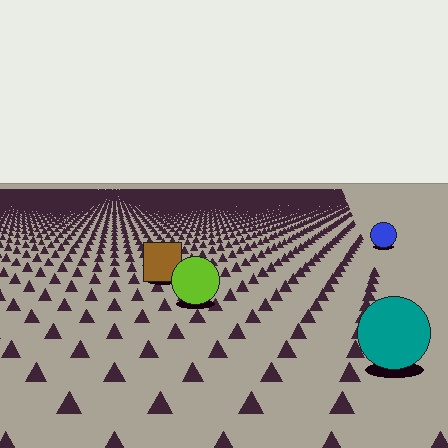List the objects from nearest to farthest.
From nearest to farthest: the teal circle, the lime circle, the brown square, the blue circle.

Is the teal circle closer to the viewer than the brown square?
Yes. The teal circle is closer — you can tell from the texture gradient: the ground texture is coarser near it.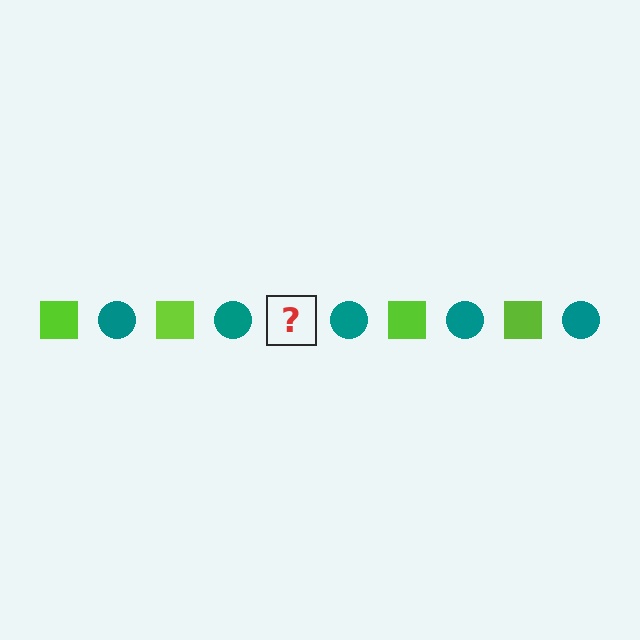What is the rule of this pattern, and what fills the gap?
The rule is that the pattern alternates between lime square and teal circle. The gap should be filled with a lime square.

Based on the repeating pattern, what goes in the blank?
The blank should be a lime square.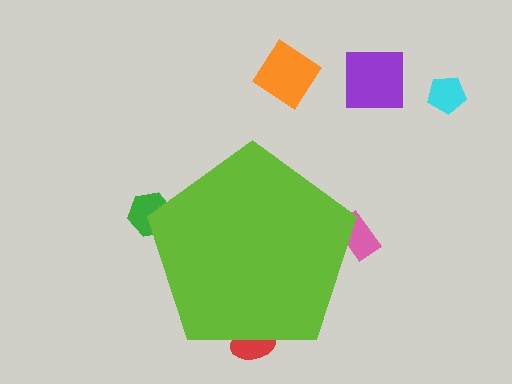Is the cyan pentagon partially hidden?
No, the cyan pentagon is fully visible.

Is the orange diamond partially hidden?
No, the orange diamond is fully visible.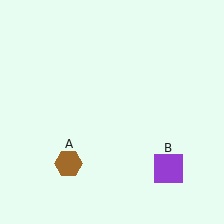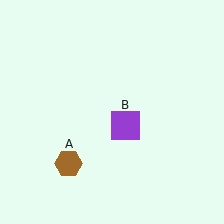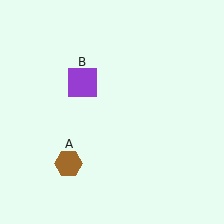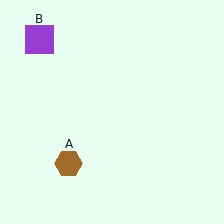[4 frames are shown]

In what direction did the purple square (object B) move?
The purple square (object B) moved up and to the left.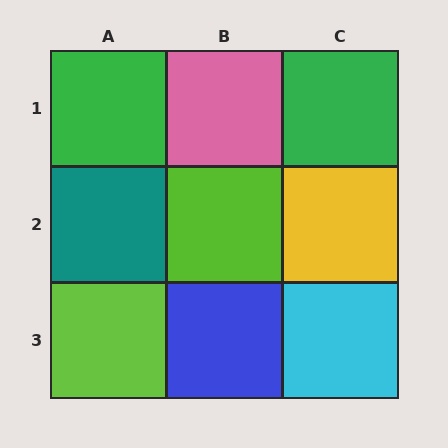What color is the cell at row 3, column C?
Cyan.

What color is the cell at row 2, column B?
Lime.